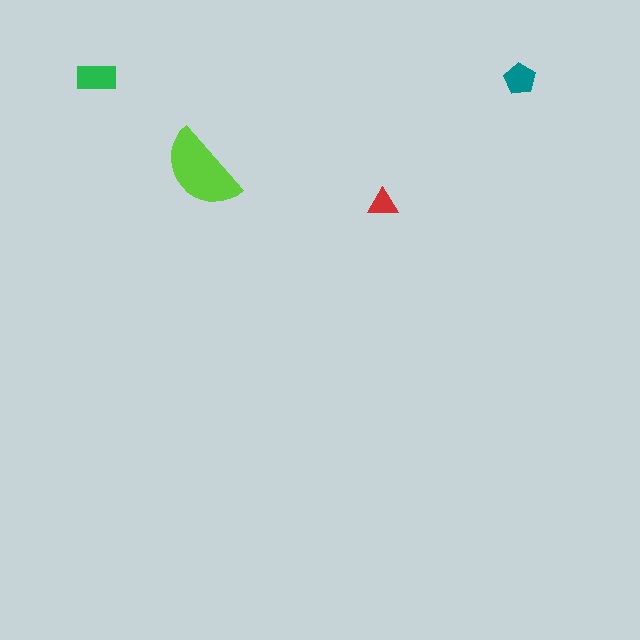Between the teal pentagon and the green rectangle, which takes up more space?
The green rectangle.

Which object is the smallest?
The red triangle.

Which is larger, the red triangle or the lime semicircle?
The lime semicircle.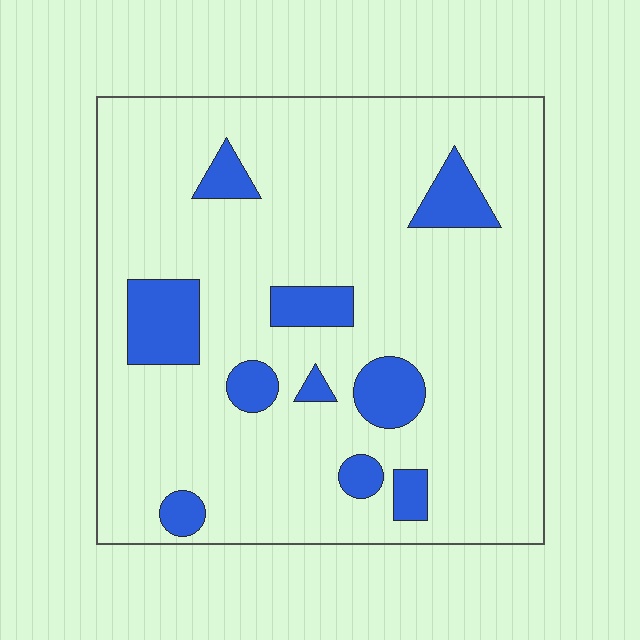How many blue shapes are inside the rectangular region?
10.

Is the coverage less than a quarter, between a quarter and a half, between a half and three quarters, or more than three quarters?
Less than a quarter.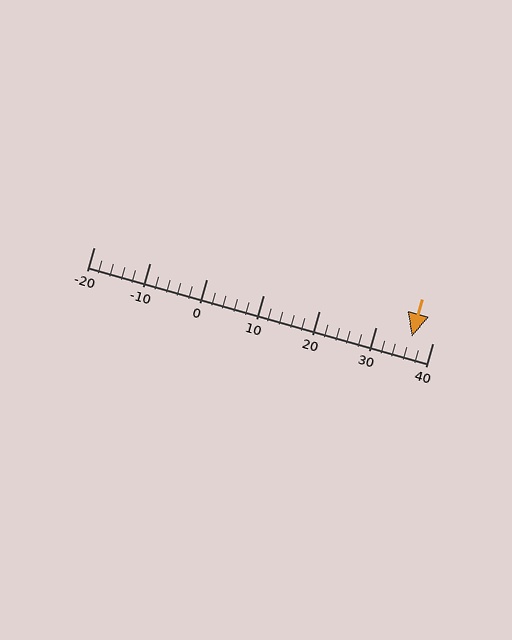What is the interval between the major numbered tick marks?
The major tick marks are spaced 10 units apart.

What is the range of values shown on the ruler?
The ruler shows values from -20 to 40.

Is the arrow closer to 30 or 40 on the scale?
The arrow is closer to 40.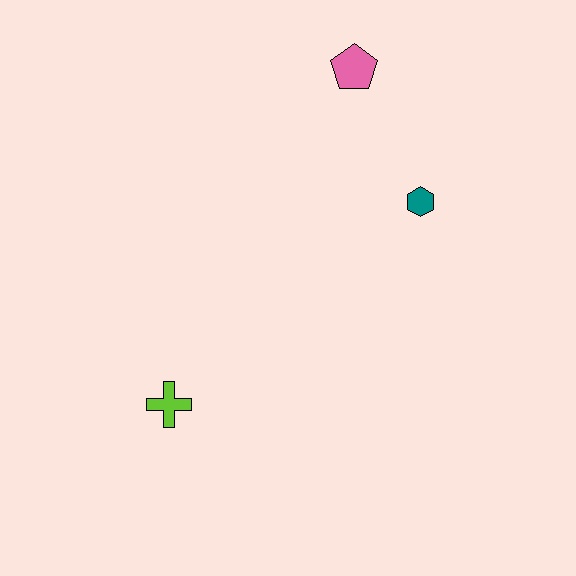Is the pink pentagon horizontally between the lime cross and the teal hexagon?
Yes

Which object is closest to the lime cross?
The teal hexagon is closest to the lime cross.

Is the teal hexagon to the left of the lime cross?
No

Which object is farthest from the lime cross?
The pink pentagon is farthest from the lime cross.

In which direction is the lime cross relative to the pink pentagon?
The lime cross is below the pink pentagon.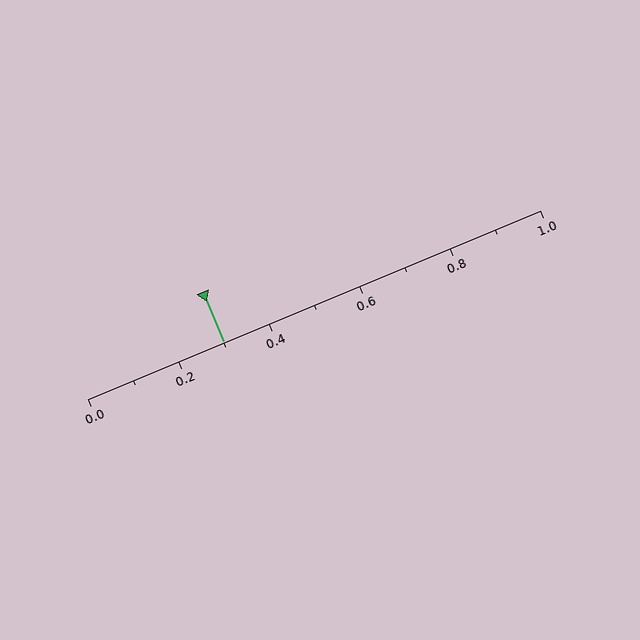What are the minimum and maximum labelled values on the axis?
The axis runs from 0.0 to 1.0.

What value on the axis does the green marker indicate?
The marker indicates approximately 0.3.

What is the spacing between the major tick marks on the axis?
The major ticks are spaced 0.2 apart.